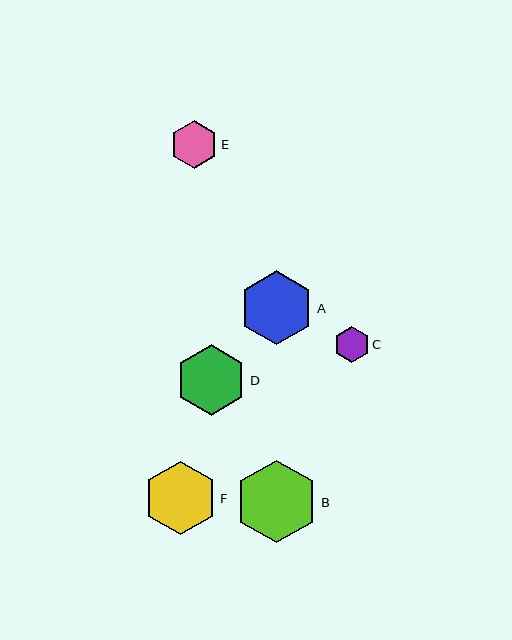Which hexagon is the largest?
Hexagon B is the largest with a size of approximately 82 pixels.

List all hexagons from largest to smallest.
From largest to smallest: B, A, F, D, E, C.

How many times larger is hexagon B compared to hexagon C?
Hexagon B is approximately 2.3 times the size of hexagon C.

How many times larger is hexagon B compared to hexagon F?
Hexagon B is approximately 1.1 times the size of hexagon F.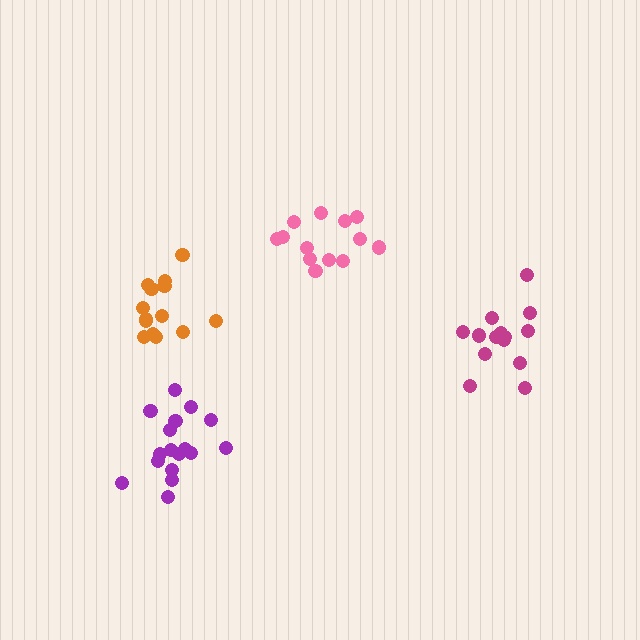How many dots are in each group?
Group 1: 16 dots, Group 2: 15 dots, Group 3: 13 dots, Group 4: 17 dots (61 total).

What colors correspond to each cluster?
The clusters are colored: orange, magenta, pink, purple.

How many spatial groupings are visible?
There are 4 spatial groupings.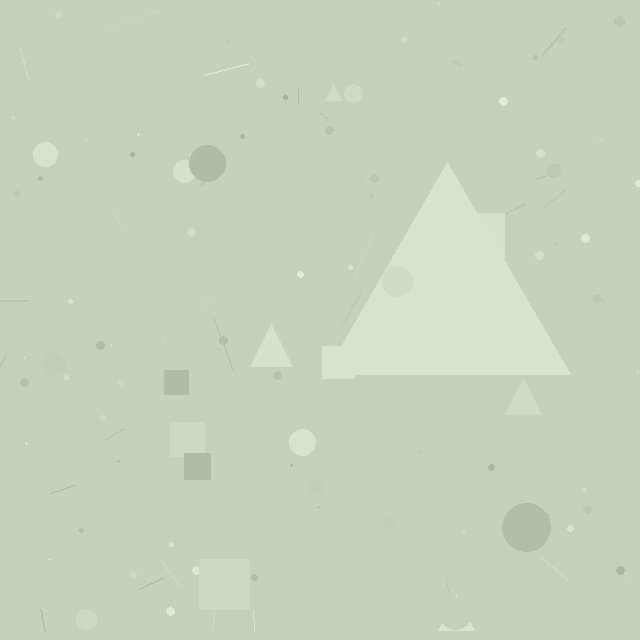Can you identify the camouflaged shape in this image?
The camouflaged shape is a triangle.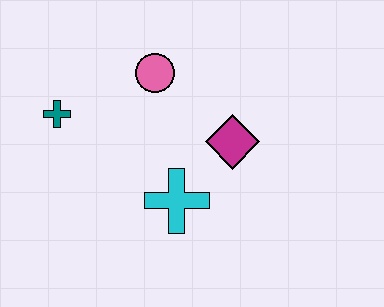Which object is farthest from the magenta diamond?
The teal cross is farthest from the magenta diamond.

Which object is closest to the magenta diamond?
The cyan cross is closest to the magenta diamond.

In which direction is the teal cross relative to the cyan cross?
The teal cross is to the left of the cyan cross.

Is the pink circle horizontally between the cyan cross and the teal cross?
Yes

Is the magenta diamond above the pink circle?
No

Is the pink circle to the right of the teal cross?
Yes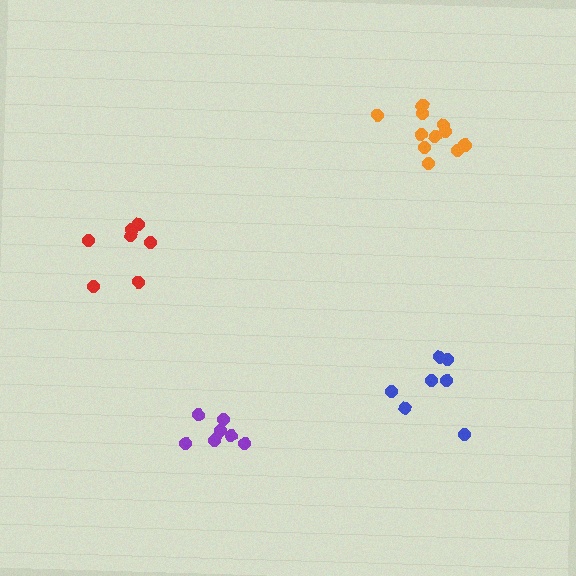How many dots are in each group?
Group 1: 7 dots, Group 2: 7 dots, Group 3: 7 dots, Group 4: 12 dots (33 total).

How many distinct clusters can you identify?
There are 4 distinct clusters.